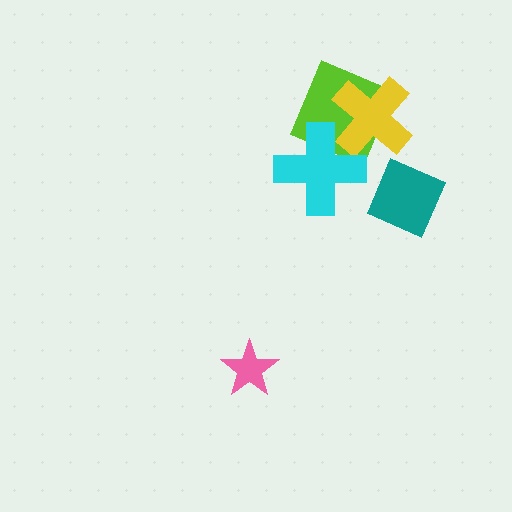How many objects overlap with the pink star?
0 objects overlap with the pink star.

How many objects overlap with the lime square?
2 objects overlap with the lime square.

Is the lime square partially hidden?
Yes, it is partially covered by another shape.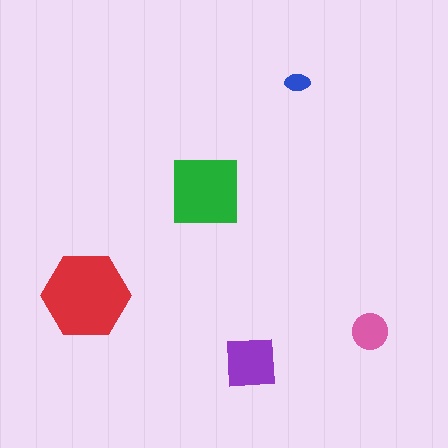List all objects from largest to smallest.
The red hexagon, the green square, the purple square, the pink circle, the blue ellipse.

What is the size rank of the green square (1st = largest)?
2nd.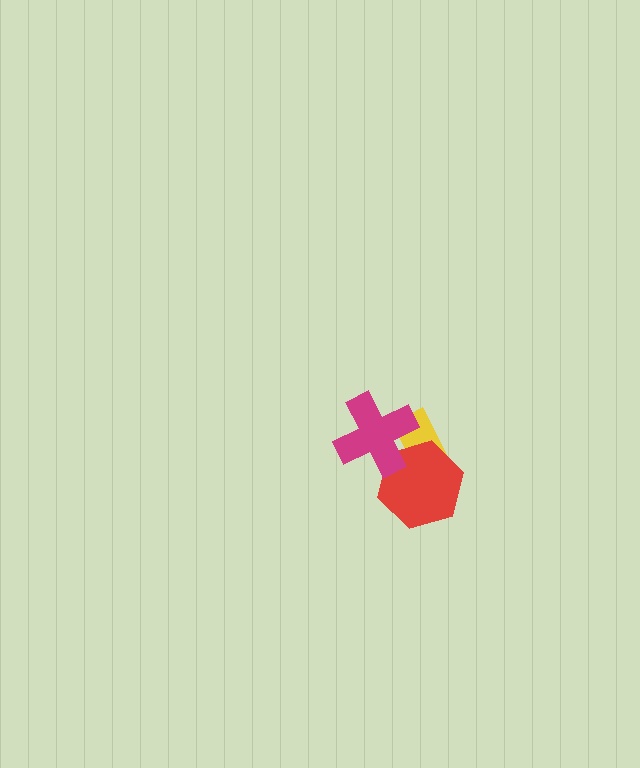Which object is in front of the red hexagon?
The magenta cross is in front of the red hexagon.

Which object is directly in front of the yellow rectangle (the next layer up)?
The red hexagon is directly in front of the yellow rectangle.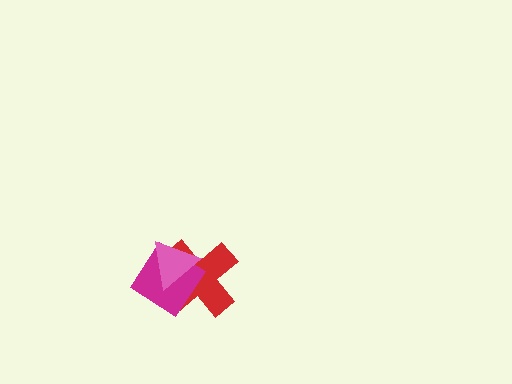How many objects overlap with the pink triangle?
2 objects overlap with the pink triangle.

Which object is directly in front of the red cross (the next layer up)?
The magenta diamond is directly in front of the red cross.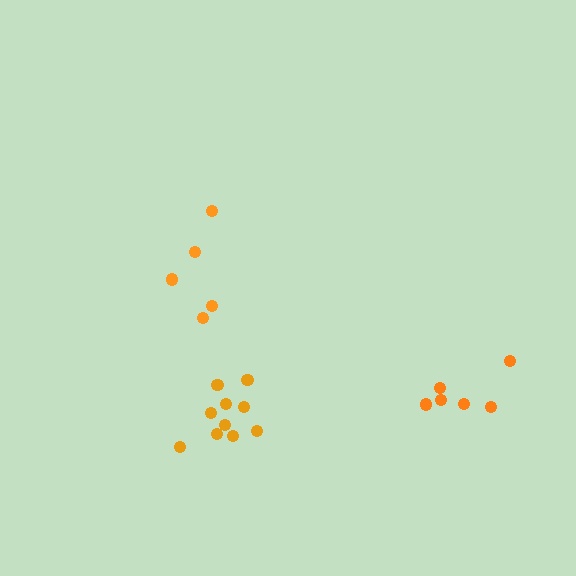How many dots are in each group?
Group 1: 10 dots, Group 2: 5 dots, Group 3: 6 dots (21 total).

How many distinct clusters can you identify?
There are 3 distinct clusters.